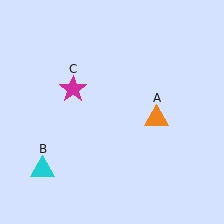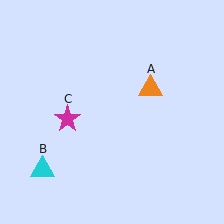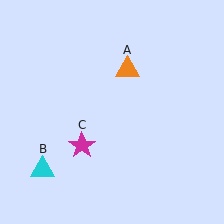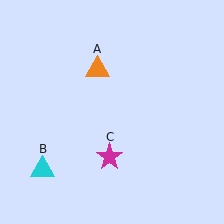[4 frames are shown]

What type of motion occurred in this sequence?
The orange triangle (object A), magenta star (object C) rotated counterclockwise around the center of the scene.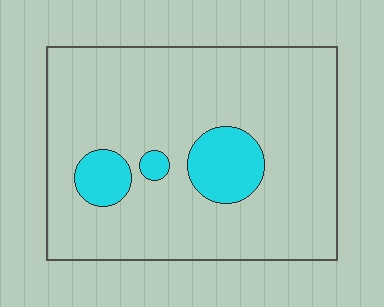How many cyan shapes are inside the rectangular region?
3.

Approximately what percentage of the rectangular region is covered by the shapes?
Approximately 15%.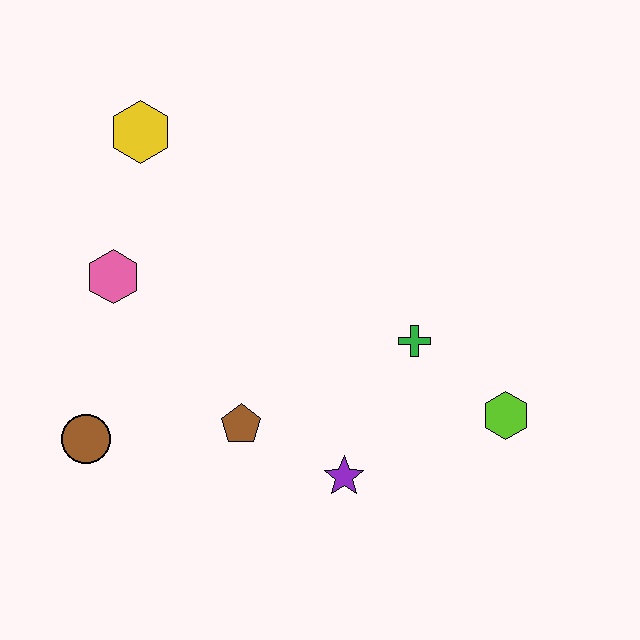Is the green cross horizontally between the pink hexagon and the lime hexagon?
Yes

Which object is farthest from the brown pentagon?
The yellow hexagon is farthest from the brown pentagon.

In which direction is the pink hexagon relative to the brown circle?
The pink hexagon is above the brown circle.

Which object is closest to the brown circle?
The brown pentagon is closest to the brown circle.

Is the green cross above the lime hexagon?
Yes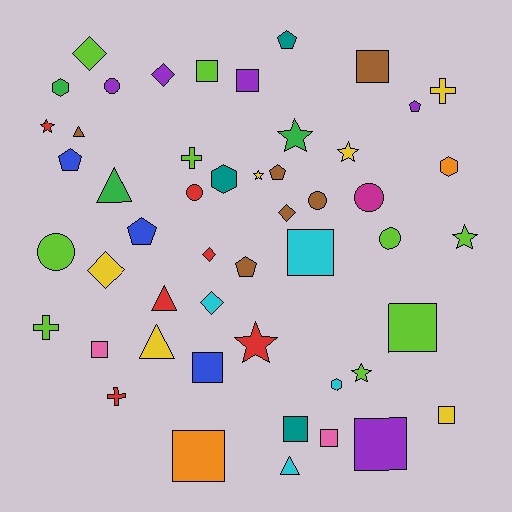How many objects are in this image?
There are 50 objects.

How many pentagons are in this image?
There are 6 pentagons.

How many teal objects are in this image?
There are 3 teal objects.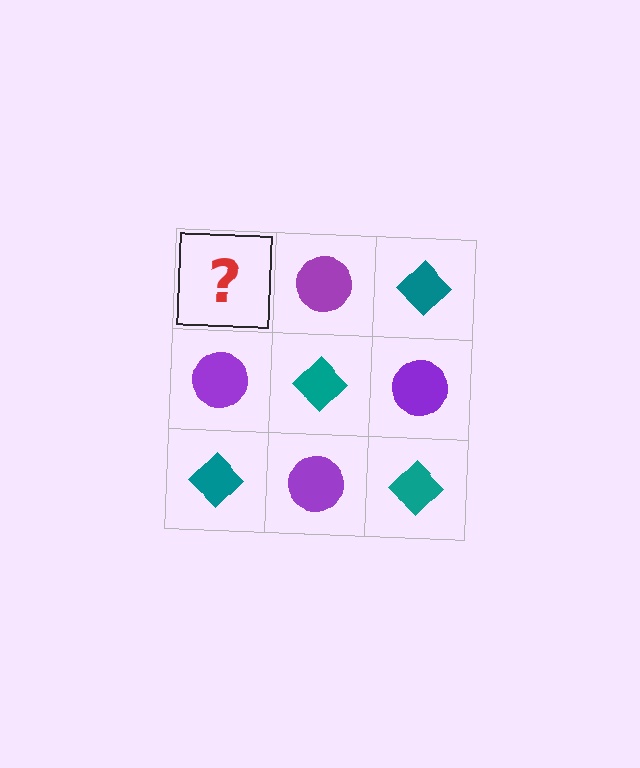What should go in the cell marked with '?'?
The missing cell should contain a teal diamond.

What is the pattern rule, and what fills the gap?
The rule is that it alternates teal diamond and purple circle in a checkerboard pattern. The gap should be filled with a teal diamond.